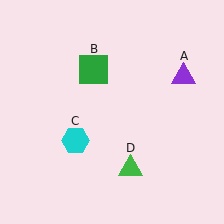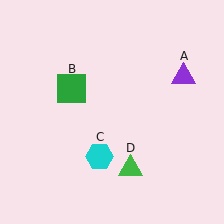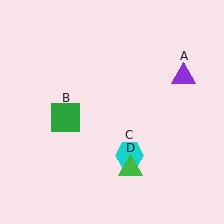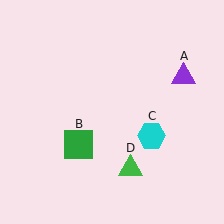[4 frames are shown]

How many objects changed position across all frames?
2 objects changed position: green square (object B), cyan hexagon (object C).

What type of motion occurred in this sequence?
The green square (object B), cyan hexagon (object C) rotated counterclockwise around the center of the scene.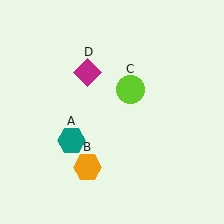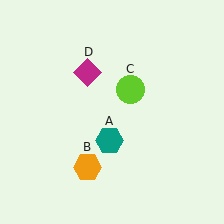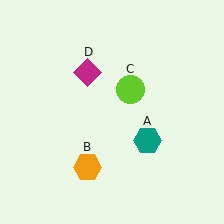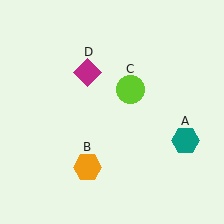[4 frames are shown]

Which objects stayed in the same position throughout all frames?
Orange hexagon (object B) and lime circle (object C) and magenta diamond (object D) remained stationary.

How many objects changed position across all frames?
1 object changed position: teal hexagon (object A).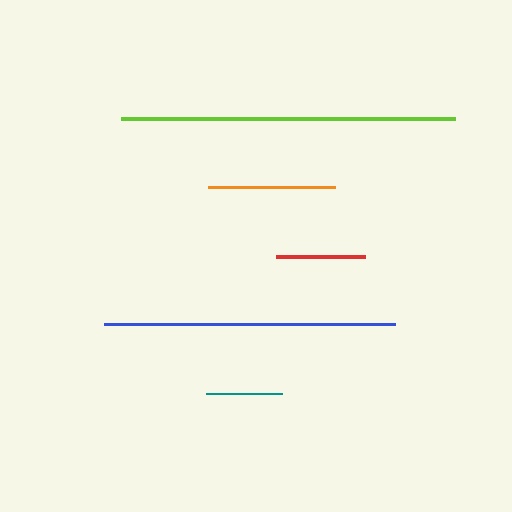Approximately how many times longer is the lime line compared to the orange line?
The lime line is approximately 2.6 times the length of the orange line.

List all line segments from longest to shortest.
From longest to shortest: lime, blue, orange, red, teal.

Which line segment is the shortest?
The teal line is the shortest at approximately 77 pixels.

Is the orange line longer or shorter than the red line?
The orange line is longer than the red line.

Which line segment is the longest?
The lime line is the longest at approximately 334 pixels.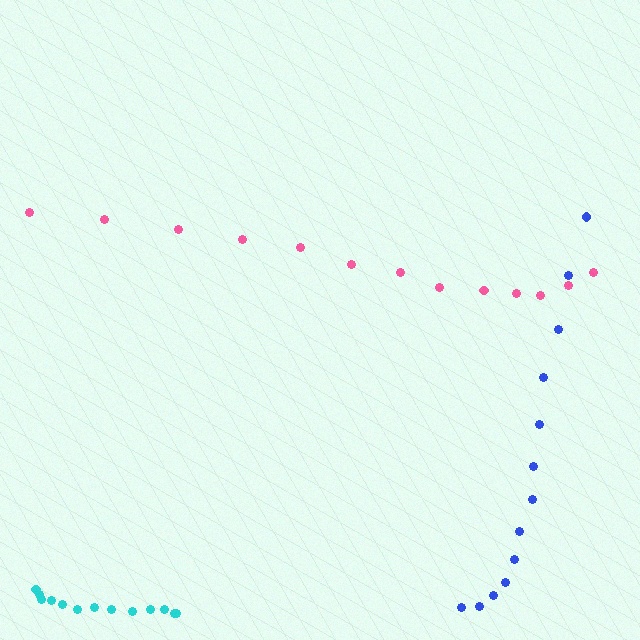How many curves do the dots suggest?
There are 3 distinct paths.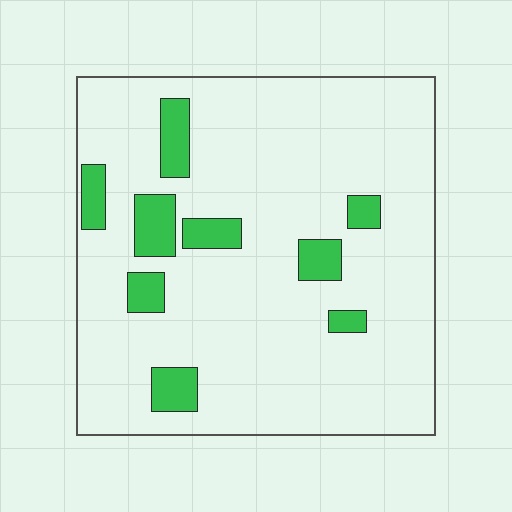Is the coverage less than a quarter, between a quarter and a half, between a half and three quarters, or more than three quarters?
Less than a quarter.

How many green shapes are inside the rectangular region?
9.